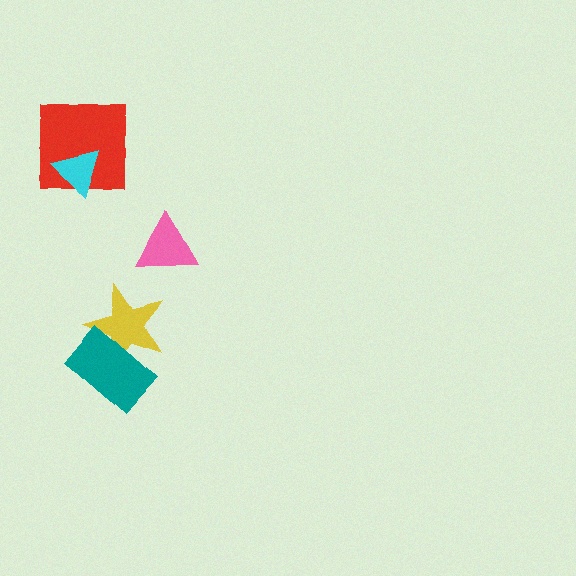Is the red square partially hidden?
Yes, it is partially covered by another shape.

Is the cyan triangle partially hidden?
No, no other shape covers it.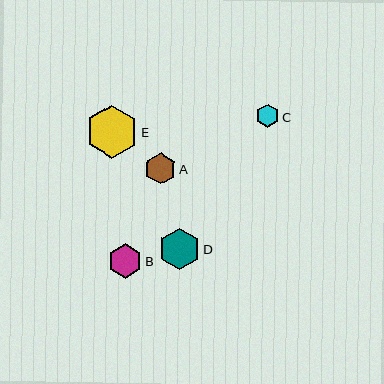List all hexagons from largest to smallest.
From largest to smallest: E, D, B, A, C.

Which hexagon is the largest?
Hexagon E is the largest with a size of approximately 53 pixels.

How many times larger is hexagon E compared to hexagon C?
Hexagon E is approximately 2.3 times the size of hexagon C.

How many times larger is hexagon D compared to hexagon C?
Hexagon D is approximately 1.8 times the size of hexagon C.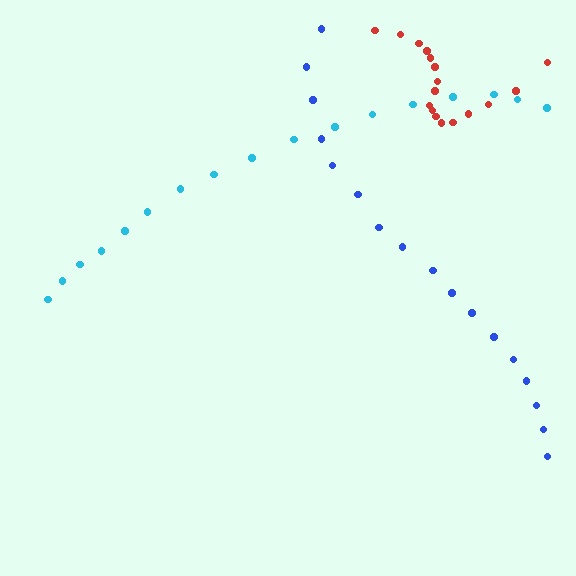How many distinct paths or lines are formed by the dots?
There are 3 distinct paths.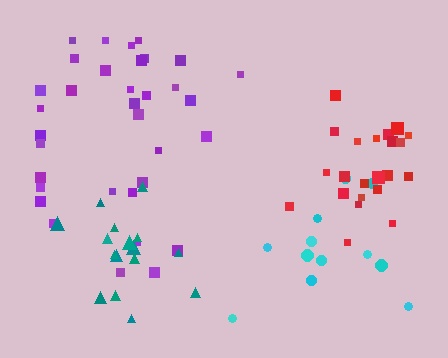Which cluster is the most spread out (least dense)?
Cyan.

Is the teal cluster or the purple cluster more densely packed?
Teal.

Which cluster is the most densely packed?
Red.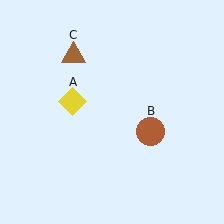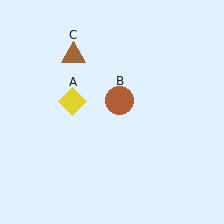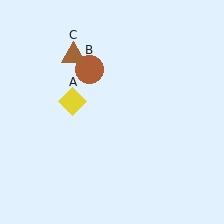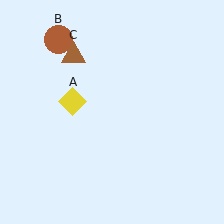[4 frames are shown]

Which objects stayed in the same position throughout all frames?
Yellow diamond (object A) and brown triangle (object C) remained stationary.